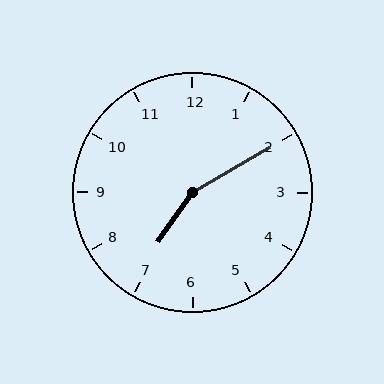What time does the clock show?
7:10.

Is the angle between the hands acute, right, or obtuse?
It is obtuse.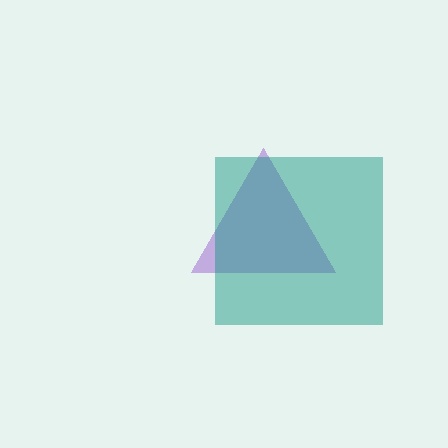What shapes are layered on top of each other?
The layered shapes are: a purple triangle, a teal square.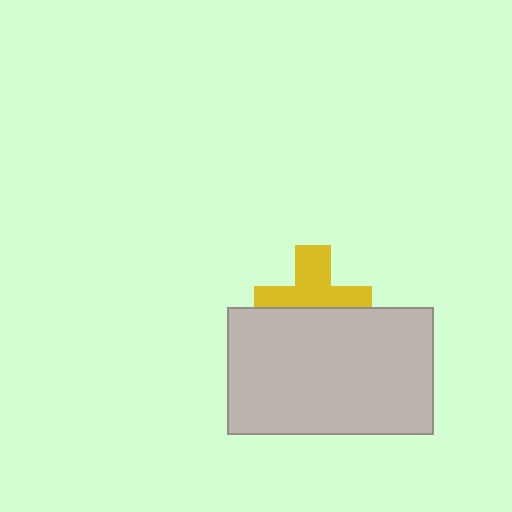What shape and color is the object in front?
The object in front is a light gray rectangle.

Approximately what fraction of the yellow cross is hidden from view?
Roughly 44% of the yellow cross is hidden behind the light gray rectangle.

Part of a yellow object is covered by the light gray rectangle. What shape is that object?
It is a cross.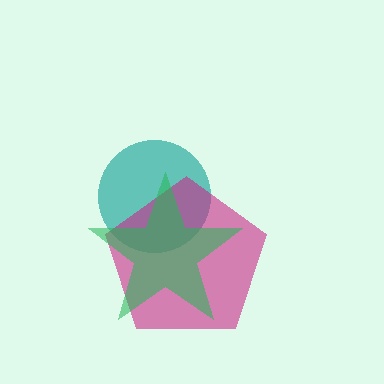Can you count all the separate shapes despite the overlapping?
Yes, there are 3 separate shapes.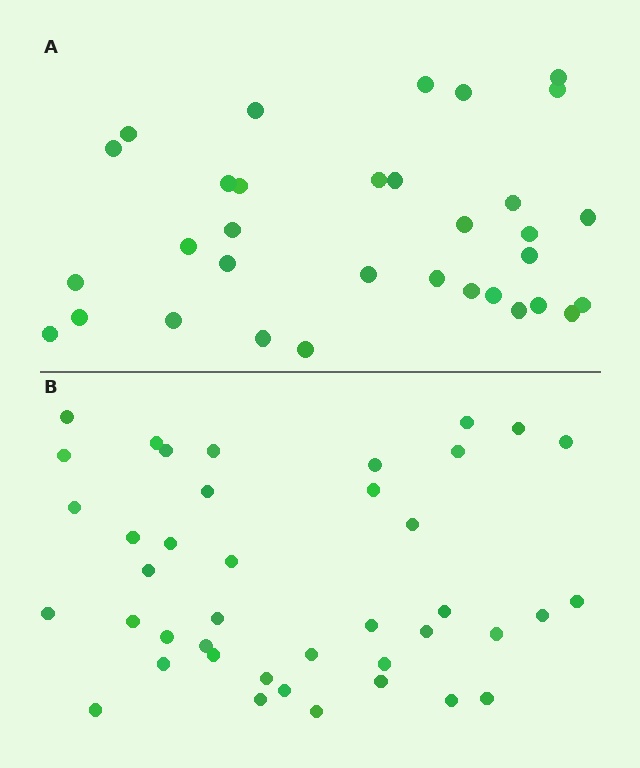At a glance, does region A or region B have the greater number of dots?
Region B (the bottom region) has more dots.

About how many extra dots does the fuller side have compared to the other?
Region B has roughly 8 or so more dots than region A.